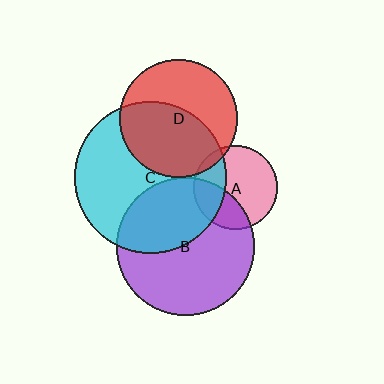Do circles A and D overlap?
Yes.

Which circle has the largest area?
Circle C (cyan).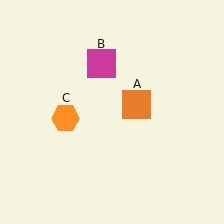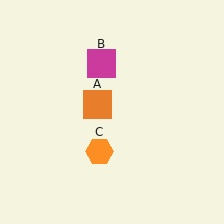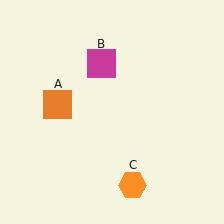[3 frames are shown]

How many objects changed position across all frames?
2 objects changed position: orange square (object A), orange hexagon (object C).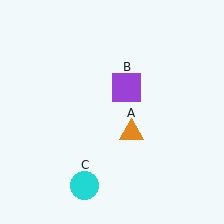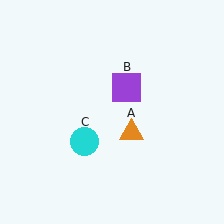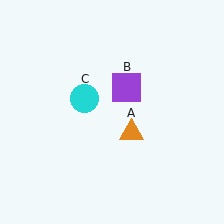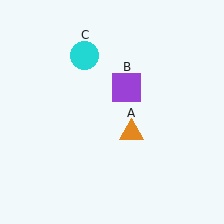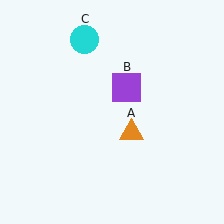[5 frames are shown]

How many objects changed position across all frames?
1 object changed position: cyan circle (object C).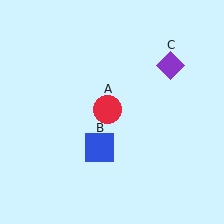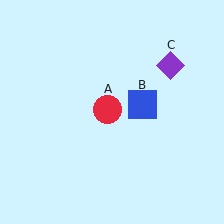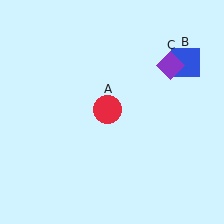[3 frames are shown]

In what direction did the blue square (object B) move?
The blue square (object B) moved up and to the right.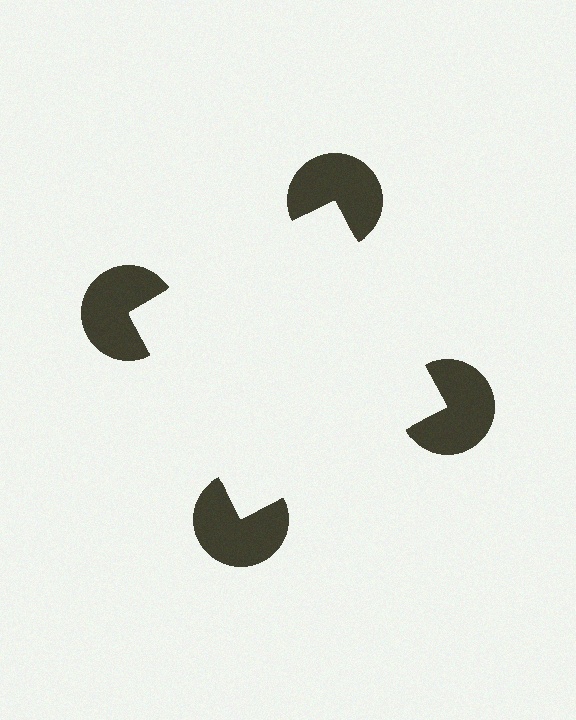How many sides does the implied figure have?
4 sides.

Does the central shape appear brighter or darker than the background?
It typically appears slightly brighter than the background, even though no actual brightness change is drawn.